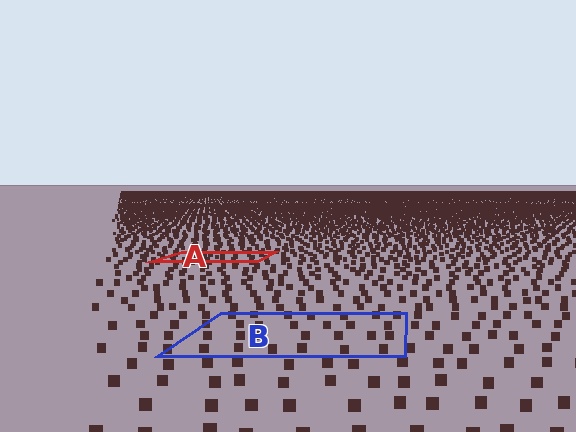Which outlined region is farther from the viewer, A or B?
Region A is farther from the viewer — the texture elements inside it appear smaller and more densely packed.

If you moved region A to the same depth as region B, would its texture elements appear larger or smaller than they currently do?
They would appear larger. At a closer depth, the same texture elements are projected at a bigger on-screen size.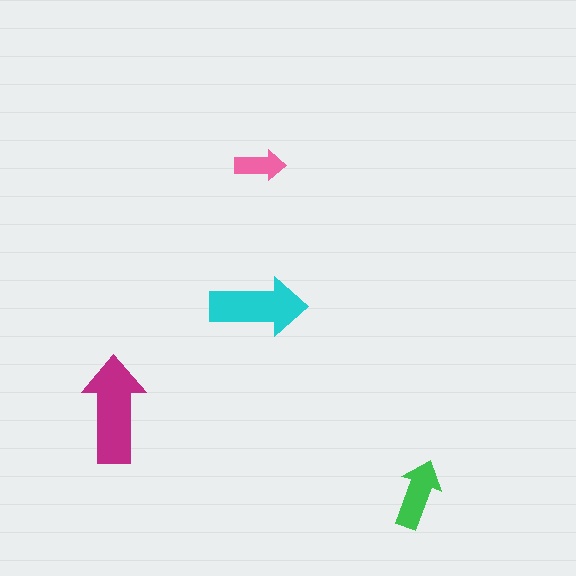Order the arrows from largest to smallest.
the magenta one, the cyan one, the green one, the pink one.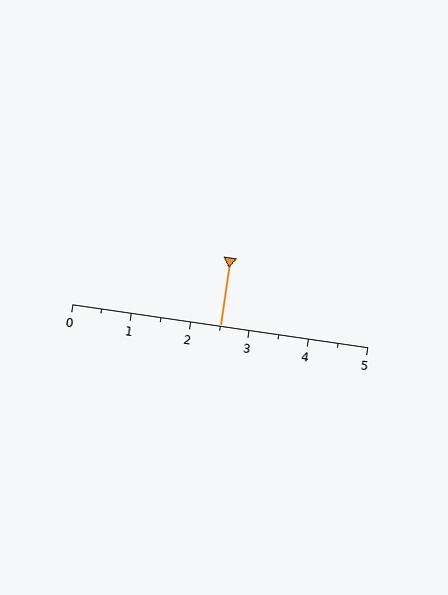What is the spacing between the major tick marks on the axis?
The major ticks are spaced 1 apart.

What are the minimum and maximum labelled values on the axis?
The axis runs from 0 to 5.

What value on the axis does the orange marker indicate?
The marker indicates approximately 2.5.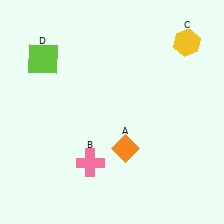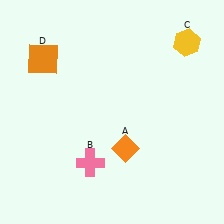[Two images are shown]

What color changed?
The square (D) changed from lime in Image 1 to orange in Image 2.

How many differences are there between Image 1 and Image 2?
There is 1 difference between the two images.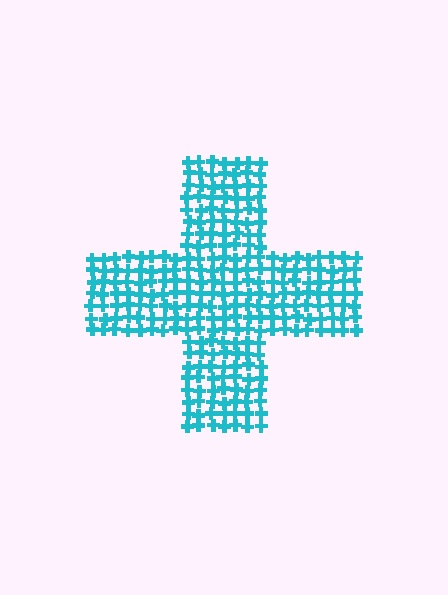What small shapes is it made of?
It is made of small crosses.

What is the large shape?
The large shape is a cross.